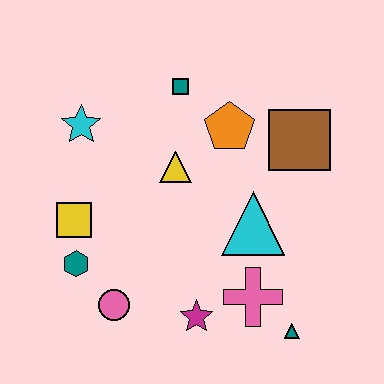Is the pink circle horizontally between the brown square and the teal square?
No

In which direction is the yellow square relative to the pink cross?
The yellow square is to the left of the pink cross.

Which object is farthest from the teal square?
The teal triangle is farthest from the teal square.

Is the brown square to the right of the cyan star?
Yes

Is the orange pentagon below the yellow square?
No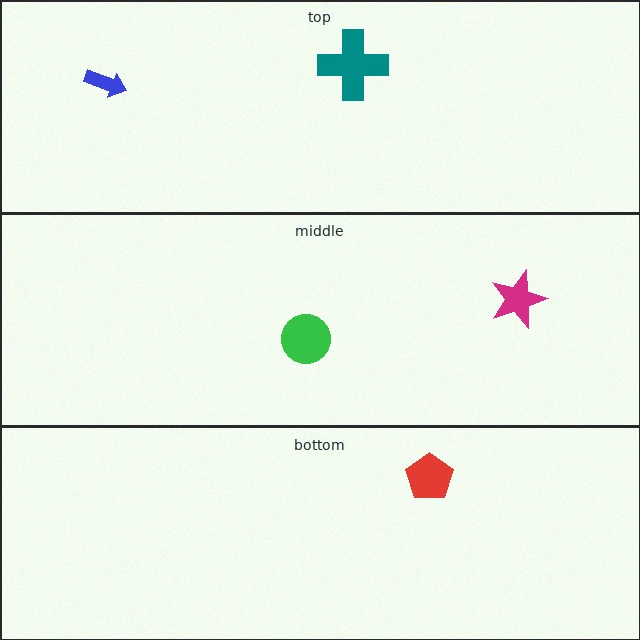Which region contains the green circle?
The middle region.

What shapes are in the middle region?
The green circle, the magenta star.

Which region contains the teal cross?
The top region.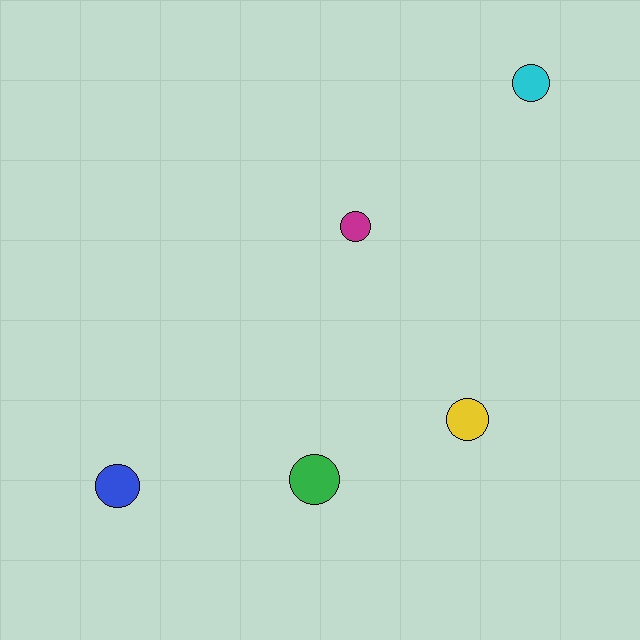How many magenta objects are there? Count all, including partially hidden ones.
There is 1 magenta object.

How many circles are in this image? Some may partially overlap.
There are 5 circles.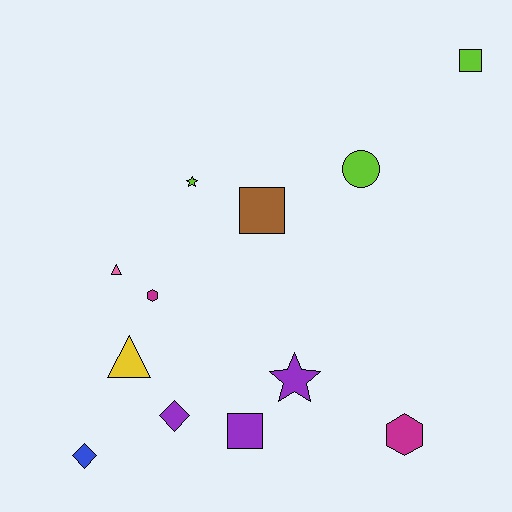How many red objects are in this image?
There are no red objects.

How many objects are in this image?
There are 12 objects.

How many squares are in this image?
There are 3 squares.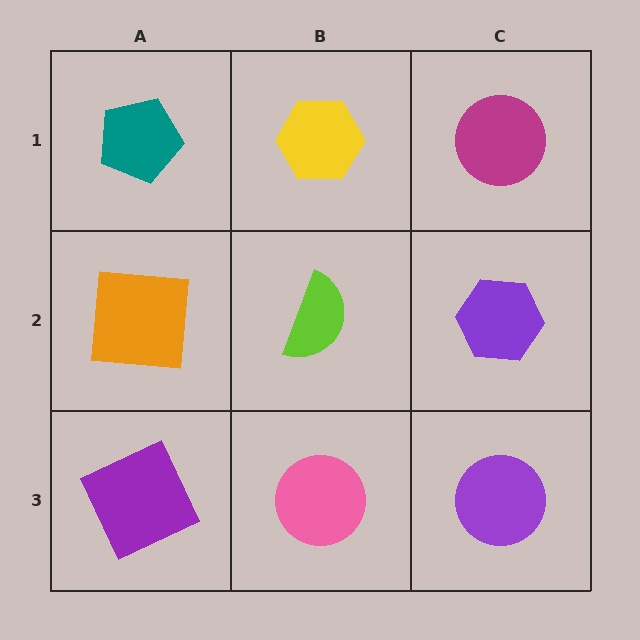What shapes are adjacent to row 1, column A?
An orange square (row 2, column A), a yellow hexagon (row 1, column B).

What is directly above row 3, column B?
A lime semicircle.